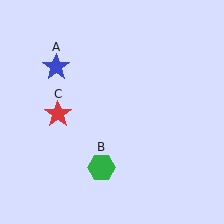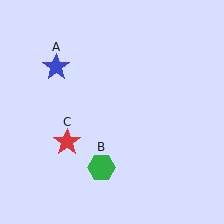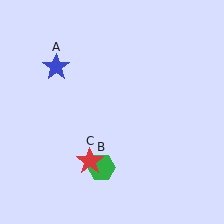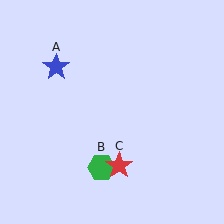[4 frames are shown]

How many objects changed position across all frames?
1 object changed position: red star (object C).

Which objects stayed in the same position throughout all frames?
Blue star (object A) and green hexagon (object B) remained stationary.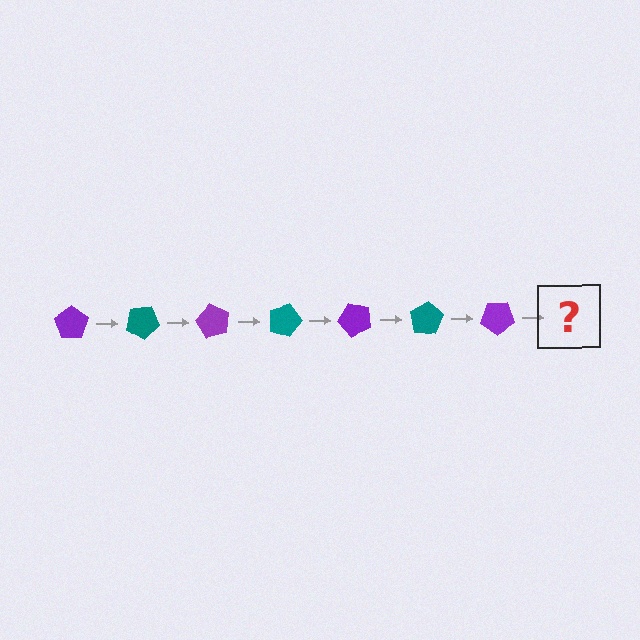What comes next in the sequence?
The next element should be a teal pentagon, rotated 210 degrees from the start.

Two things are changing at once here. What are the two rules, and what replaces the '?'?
The two rules are that it rotates 30 degrees each step and the color cycles through purple and teal. The '?' should be a teal pentagon, rotated 210 degrees from the start.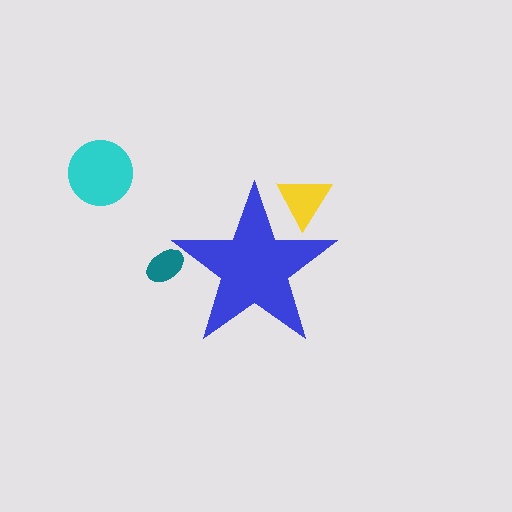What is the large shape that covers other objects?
A blue star.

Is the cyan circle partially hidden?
No, the cyan circle is fully visible.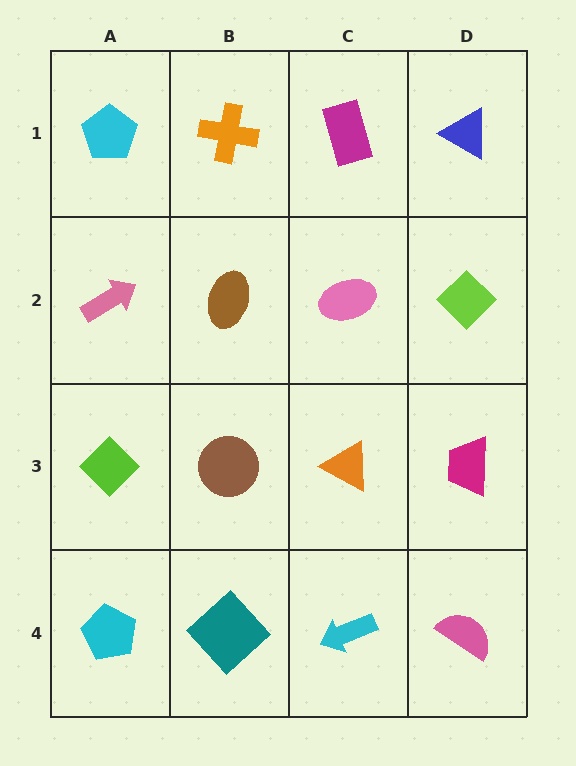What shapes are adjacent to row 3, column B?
A brown ellipse (row 2, column B), a teal diamond (row 4, column B), a lime diamond (row 3, column A), an orange triangle (row 3, column C).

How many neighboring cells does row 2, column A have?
3.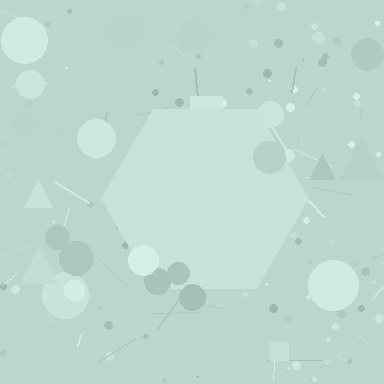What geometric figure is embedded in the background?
A hexagon is embedded in the background.